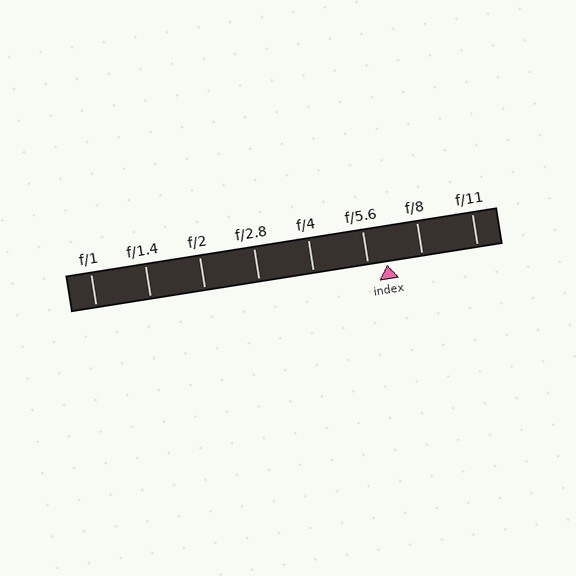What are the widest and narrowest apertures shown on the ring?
The widest aperture shown is f/1 and the narrowest is f/11.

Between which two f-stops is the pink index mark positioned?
The index mark is between f/5.6 and f/8.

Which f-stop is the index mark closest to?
The index mark is closest to f/5.6.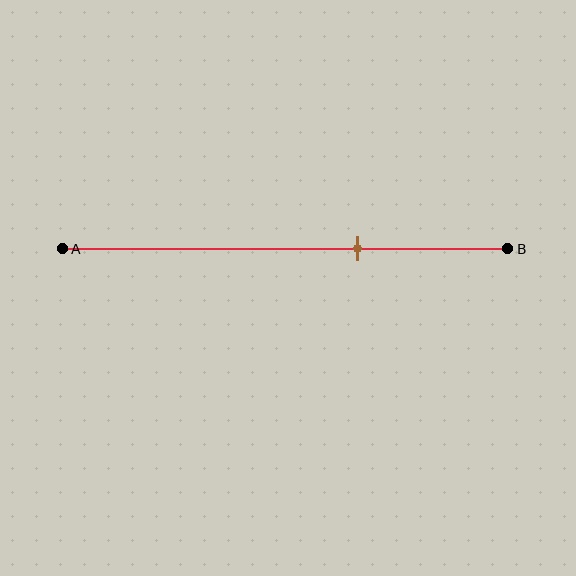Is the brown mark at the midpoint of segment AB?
No, the mark is at about 65% from A, not at the 50% midpoint.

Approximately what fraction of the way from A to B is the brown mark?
The brown mark is approximately 65% of the way from A to B.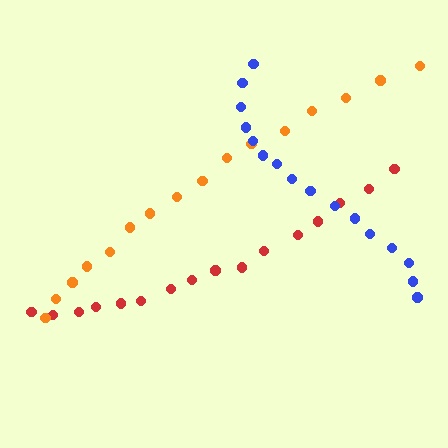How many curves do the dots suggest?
There are 3 distinct paths.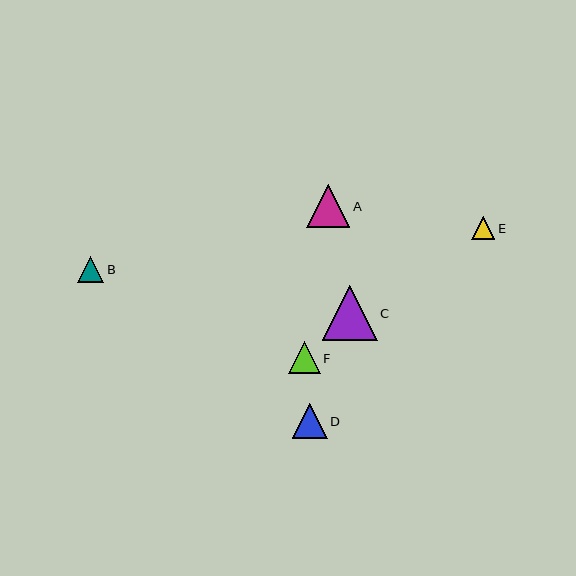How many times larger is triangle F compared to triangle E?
Triangle F is approximately 1.4 times the size of triangle E.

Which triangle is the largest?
Triangle C is the largest with a size of approximately 55 pixels.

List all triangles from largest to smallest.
From largest to smallest: C, A, D, F, B, E.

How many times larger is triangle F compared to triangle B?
Triangle F is approximately 1.2 times the size of triangle B.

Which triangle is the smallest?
Triangle E is the smallest with a size of approximately 23 pixels.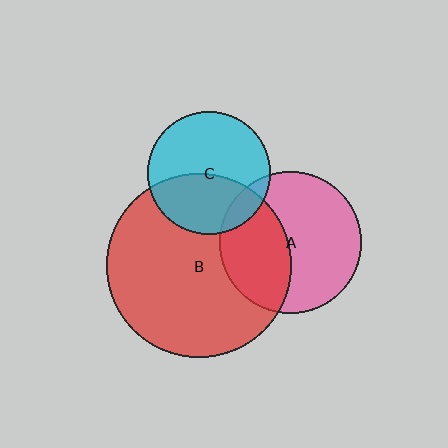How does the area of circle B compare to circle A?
Approximately 1.7 times.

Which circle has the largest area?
Circle B (red).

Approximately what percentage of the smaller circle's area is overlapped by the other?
Approximately 10%.